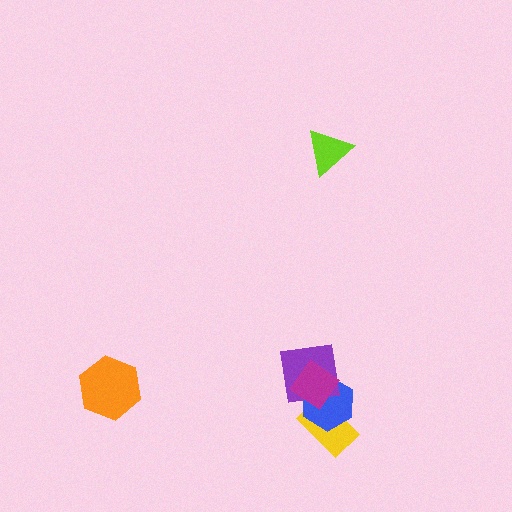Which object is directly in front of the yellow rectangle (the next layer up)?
The blue hexagon is directly in front of the yellow rectangle.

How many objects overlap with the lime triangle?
0 objects overlap with the lime triangle.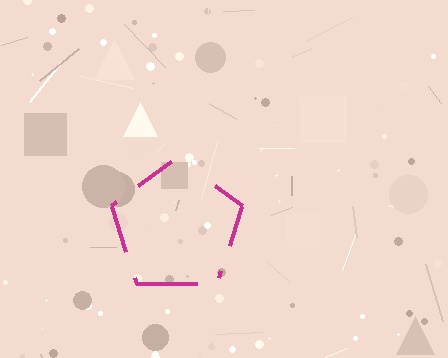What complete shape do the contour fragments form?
The contour fragments form a pentagon.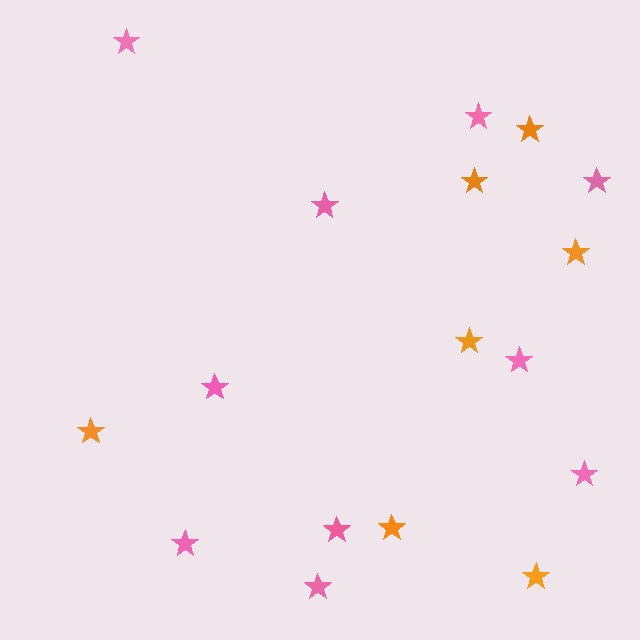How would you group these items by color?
There are 2 groups: one group of pink stars (10) and one group of orange stars (7).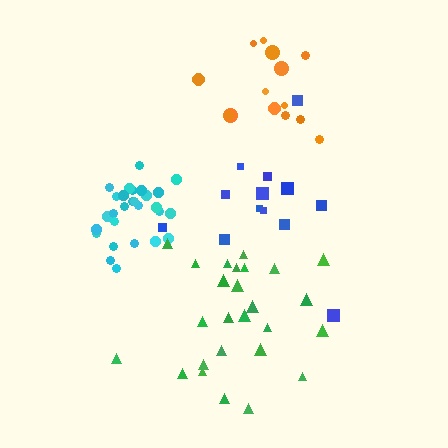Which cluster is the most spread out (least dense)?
Blue.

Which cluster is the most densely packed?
Cyan.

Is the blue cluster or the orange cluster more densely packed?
Orange.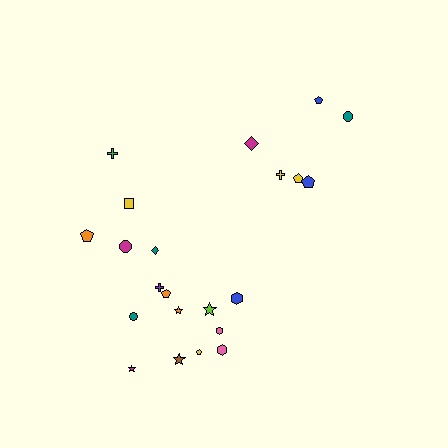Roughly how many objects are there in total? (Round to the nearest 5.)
Roughly 20 objects in total.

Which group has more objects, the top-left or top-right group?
The top-right group.